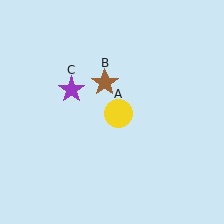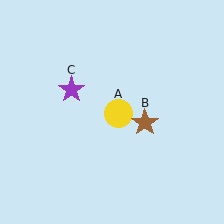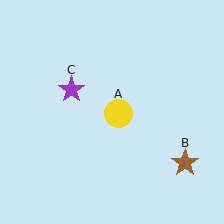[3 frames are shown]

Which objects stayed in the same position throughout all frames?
Yellow circle (object A) and purple star (object C) remained stationary.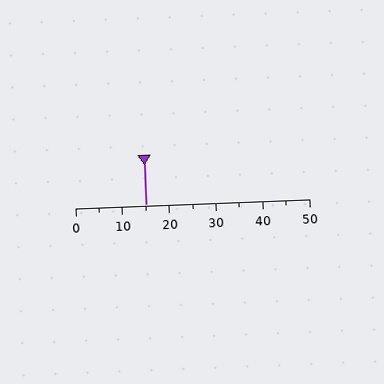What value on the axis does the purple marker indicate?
The marker indicates approximately 15.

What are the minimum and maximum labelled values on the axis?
The axis runs from 0 to 50.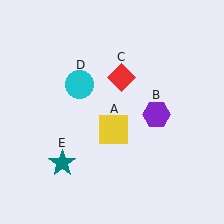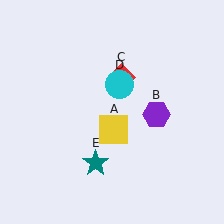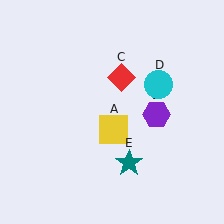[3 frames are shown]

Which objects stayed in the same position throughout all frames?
Yellow square (object A) and purple hexagon (object B) and red diamond (object C) remained stationary.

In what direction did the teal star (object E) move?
The teal star (object E) moved right.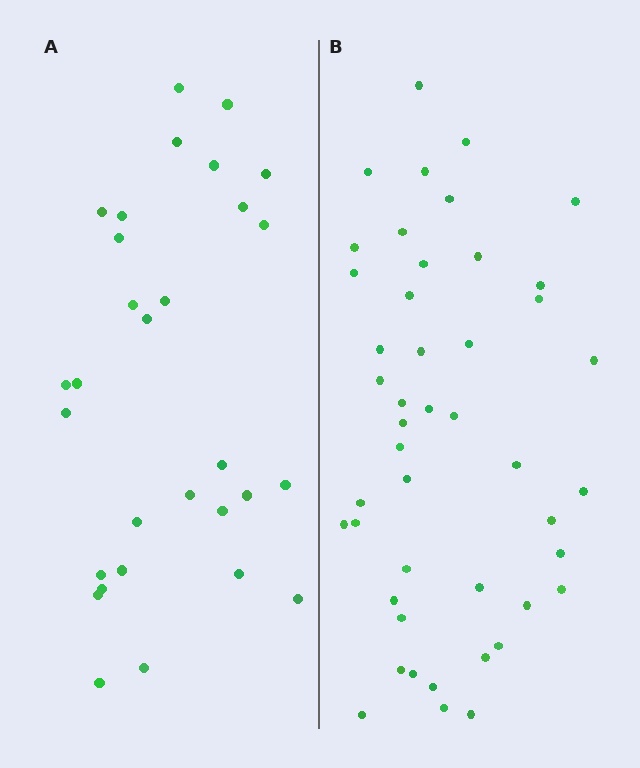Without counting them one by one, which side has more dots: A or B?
Region B (the right region) has more dots.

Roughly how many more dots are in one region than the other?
Region B has approximately 15 more dots than region A.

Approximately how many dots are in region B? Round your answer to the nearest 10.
About 50 dots. (The exact count is 46, which rounds to 50.)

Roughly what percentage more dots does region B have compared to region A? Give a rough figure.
About 55% more.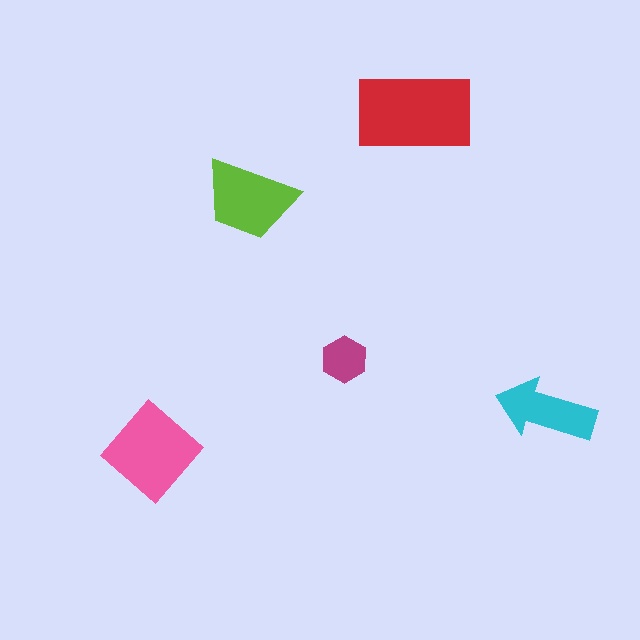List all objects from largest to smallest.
The red rectangle, the pink diamond, the lime trapezoid, the cyan arrow, the magenta hexagon.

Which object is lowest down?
The pink diamond is bottommost.